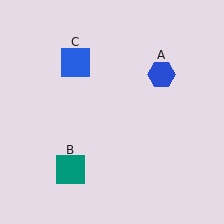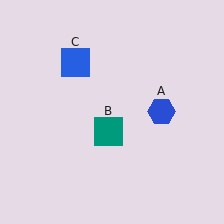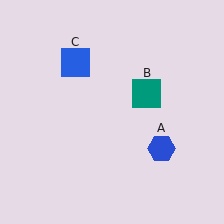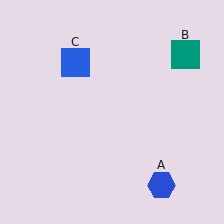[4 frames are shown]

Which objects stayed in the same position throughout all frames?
Blue square (object C) remained stationary.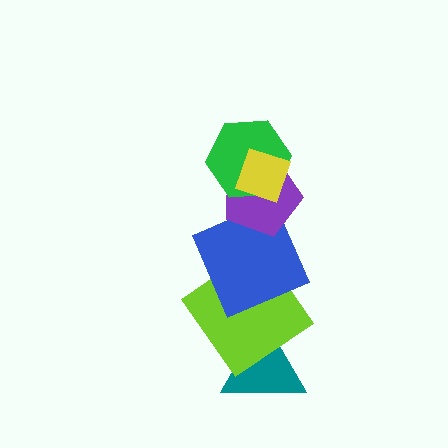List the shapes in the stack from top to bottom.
From top to bottom: the yellow diamond, the green hexagon, the purple pentagon, the blue square, the lime diamond, the teal triangle.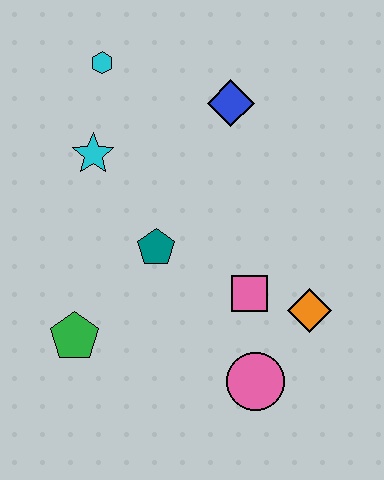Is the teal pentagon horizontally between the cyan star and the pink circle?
Yes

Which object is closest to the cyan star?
The cyan hexagon is closest to the cyan star.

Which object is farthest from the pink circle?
The cyan hexagon is farthest from the pink circle.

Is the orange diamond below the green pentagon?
No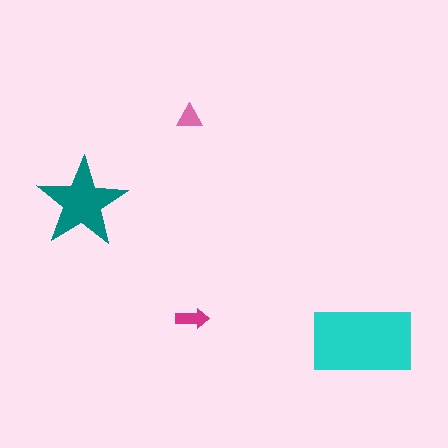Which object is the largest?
The cyan rectangle.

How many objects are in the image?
There are 4 objects in the image.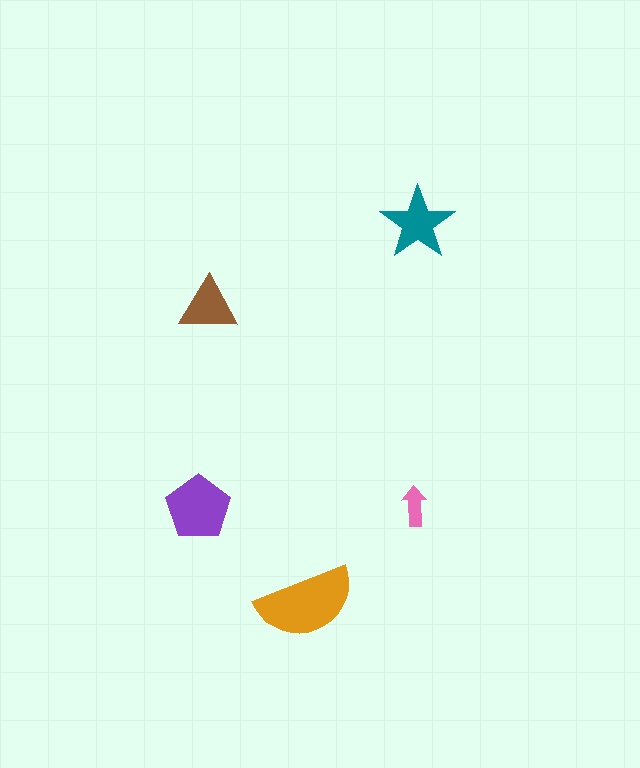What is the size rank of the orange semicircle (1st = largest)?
1st.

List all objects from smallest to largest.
The pink arrow, the brown triangle, the teal star, the purple pentagon, the orange semicircle.